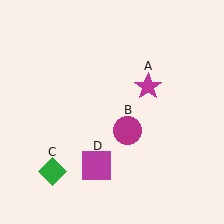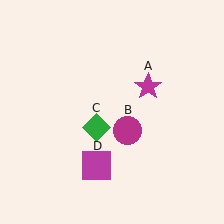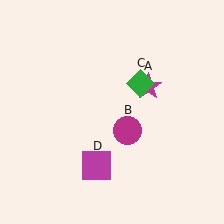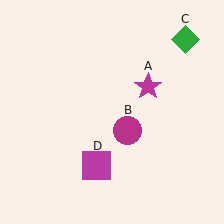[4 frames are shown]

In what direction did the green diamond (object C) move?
The green diamond (object C) moved up and to the right.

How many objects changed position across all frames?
1 object changed position: green diamond (object C).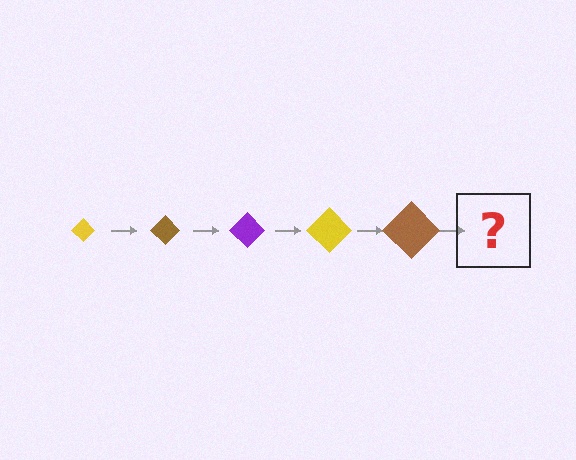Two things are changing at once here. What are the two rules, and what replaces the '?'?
The two rules are that the diamond grows larger each step and the color cycles through yellow, brown, and purple. The '?' should be a purple diamond, larger than the previous one.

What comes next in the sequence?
The next element should be a purple diamond, larger than the previous one.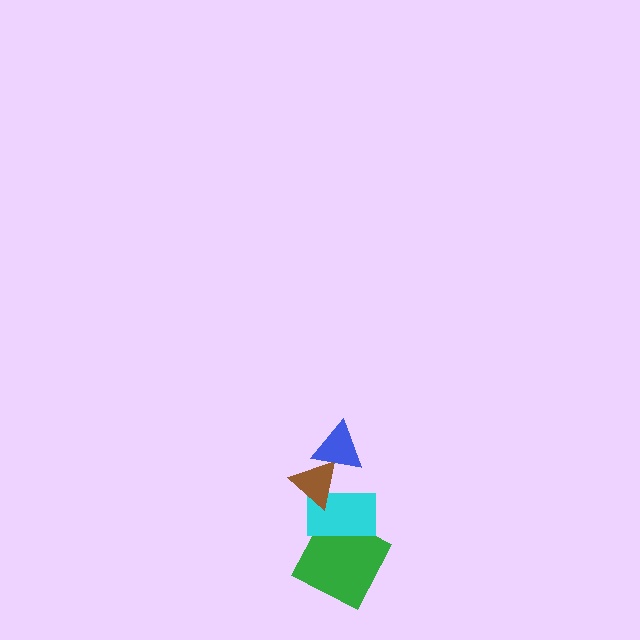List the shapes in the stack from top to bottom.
From top to bottom: the blue triangle, the brown triangle, the cyan rectangle, the green square.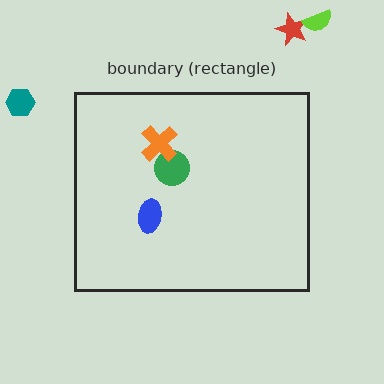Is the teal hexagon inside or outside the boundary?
Outside.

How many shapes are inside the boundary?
3 inside, 3 outside.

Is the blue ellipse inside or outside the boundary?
Inside.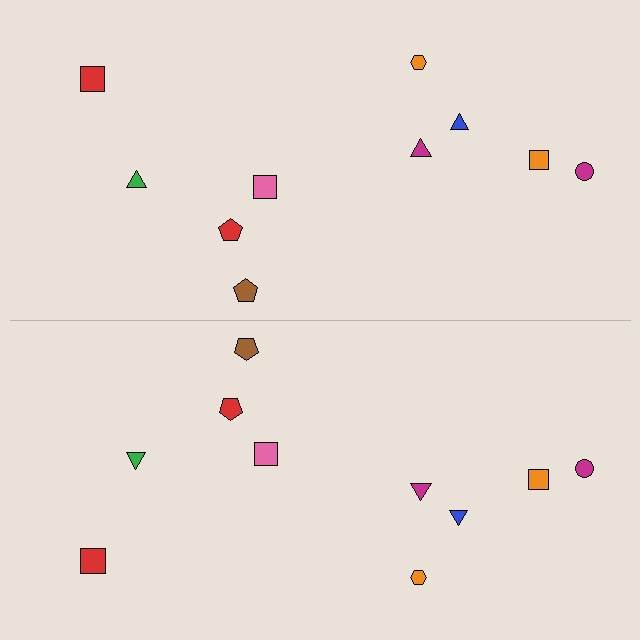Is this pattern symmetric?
Yes, this pattern has bilateral (reflection) symmetry.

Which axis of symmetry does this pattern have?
The pattern has a horizontal axis of symmetry running through the center of the image.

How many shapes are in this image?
There are 20 shapes in this image.